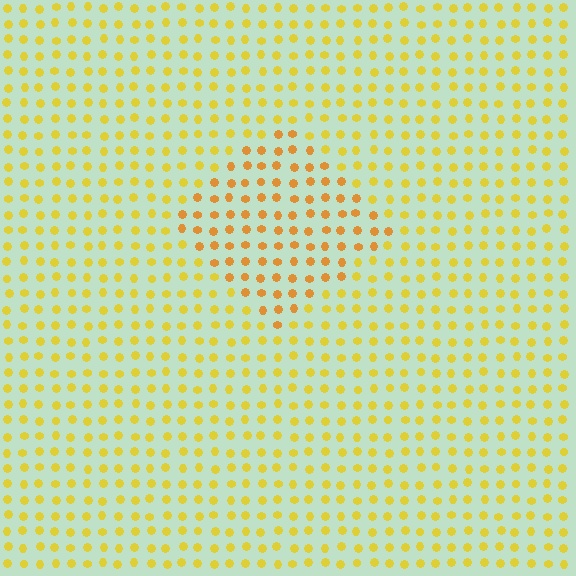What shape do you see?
I see a diamond.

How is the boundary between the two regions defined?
The boundary is defined purely by a slight shift in hue (about 22 degrees). Spacing, size, and orientation are identical on both sides.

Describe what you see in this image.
The image is filled with small yellow elements in a uniform arrangement. A diamond-shaped region is visible where the elements are tinted to a slightly different hue, forming a subtle color boundary.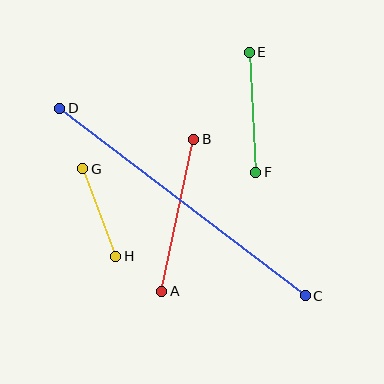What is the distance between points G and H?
The distance is approximately 93 pixels.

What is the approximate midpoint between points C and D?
The midpoint is at approximately (183, 202) pixels.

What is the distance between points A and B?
The distance is approximately 155 pixels.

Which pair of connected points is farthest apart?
Points C and D are farthest apart.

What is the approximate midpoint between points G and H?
The midpoint is at approximately (99, 212) pixels.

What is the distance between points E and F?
The distance is approximately 120 pixels.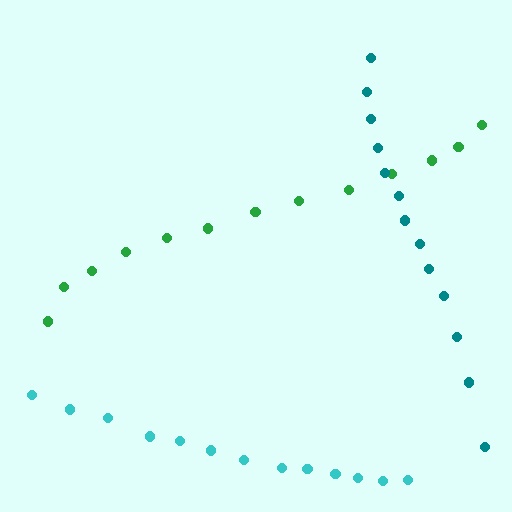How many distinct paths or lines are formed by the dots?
There are 3 distinct paths.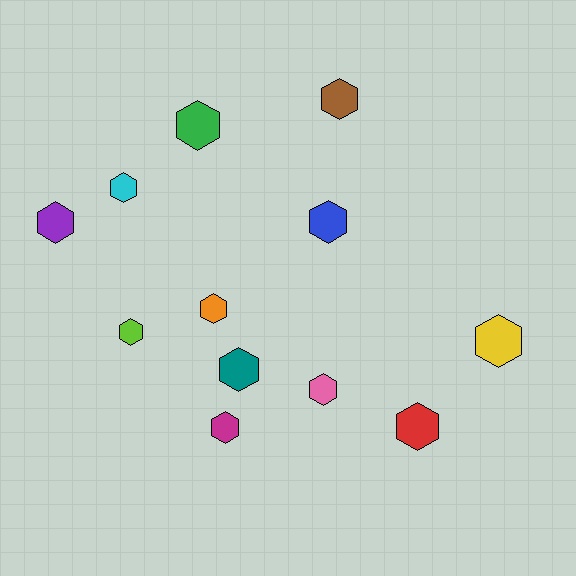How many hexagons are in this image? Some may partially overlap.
There are 12 hexagons.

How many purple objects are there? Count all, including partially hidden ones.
There is 1 purple object.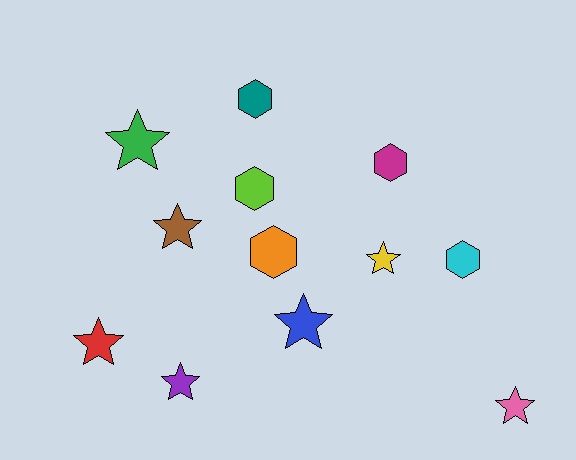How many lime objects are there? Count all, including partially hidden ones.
There is 1 lime object.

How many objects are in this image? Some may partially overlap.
There are 12 objects.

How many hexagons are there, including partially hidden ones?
There are 5 hexagons.